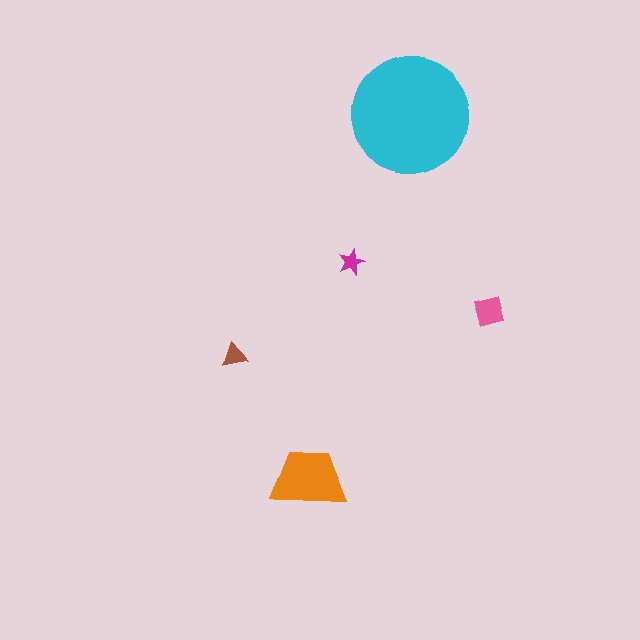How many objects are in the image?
There are 5 objects in the image.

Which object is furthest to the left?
The brown triangle is leftmost.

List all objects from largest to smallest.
The cyan circle, the orange trapezoid, the pink square, the brown triangle, the magenta star.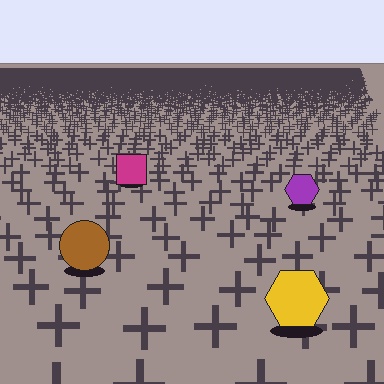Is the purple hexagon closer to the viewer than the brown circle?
No. The brown circle is closer — you can tell from the texture gradient: the ground texture is coarser near it.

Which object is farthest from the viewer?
The magenta square is farthest from the viewer. It appears smaller and the ground texture around it is denser.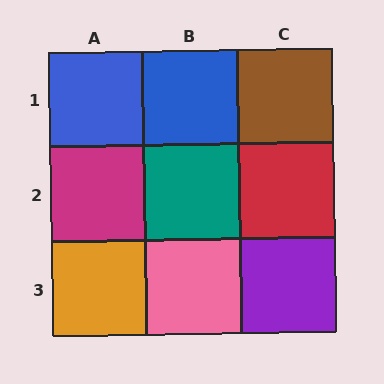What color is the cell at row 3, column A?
Orange.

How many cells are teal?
1 cell is teal.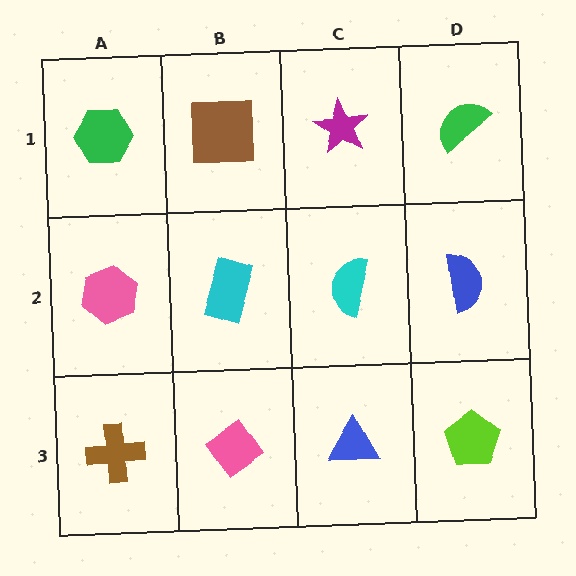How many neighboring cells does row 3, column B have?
3.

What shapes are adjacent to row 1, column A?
A pink hexagon (row 2, column A), a brown square (row 1, column B).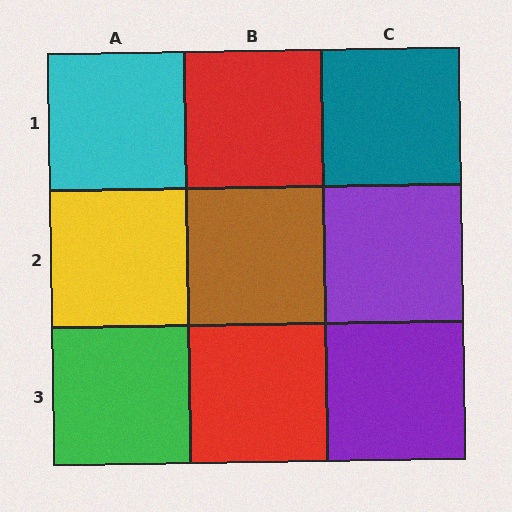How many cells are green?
1 cell is green.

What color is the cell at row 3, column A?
Green.